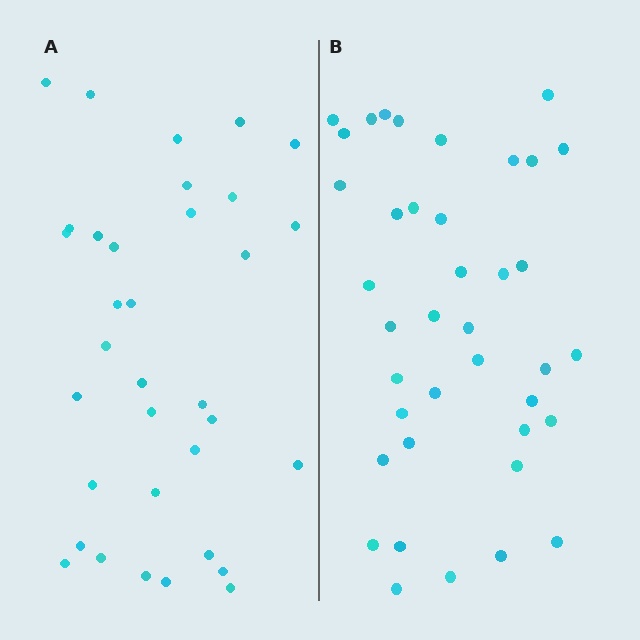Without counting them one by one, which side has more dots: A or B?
Region B (the right region) has more dots.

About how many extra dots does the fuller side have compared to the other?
Region B has about 5 more dots than region A.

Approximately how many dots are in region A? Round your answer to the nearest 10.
About 30 dots. (The exact count is 34, which rounds to 30.)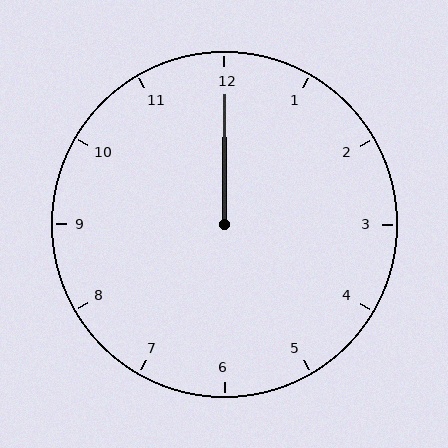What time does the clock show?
12:00.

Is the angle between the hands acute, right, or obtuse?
It is acute.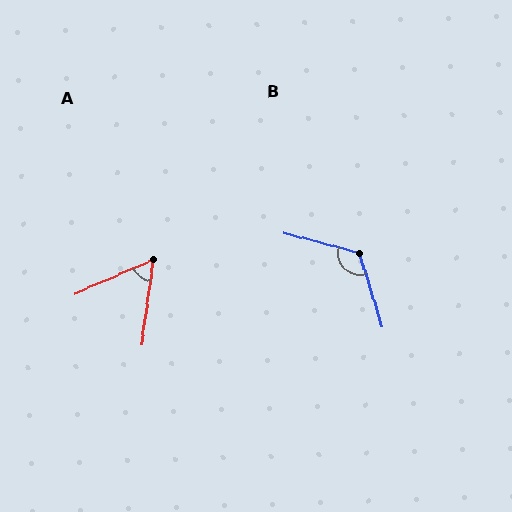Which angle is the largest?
B, at approximately 123 degrees.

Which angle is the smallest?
A, at approximately 59 degrees.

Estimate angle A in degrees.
Approximately 59 degrees.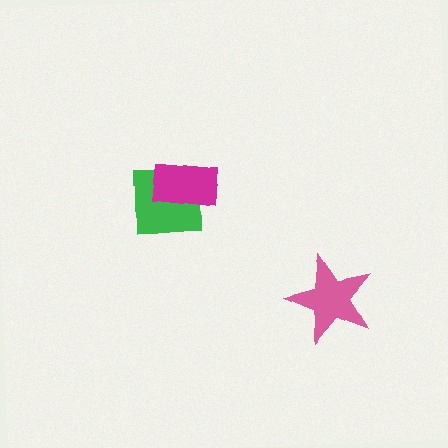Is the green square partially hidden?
Yes, it is partially covered by another shape.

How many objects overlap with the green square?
1 object overlaps with the green square.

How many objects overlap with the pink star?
0 objects overlap with the pink star.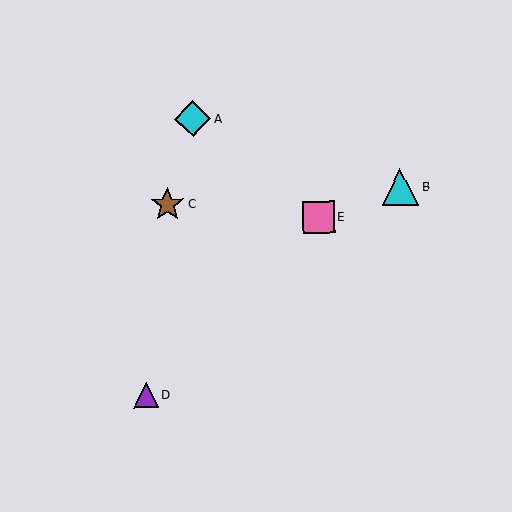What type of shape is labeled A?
Shape A is a cyan diamond.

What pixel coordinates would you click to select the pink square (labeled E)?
Click at (318, 217) to select the pink square E.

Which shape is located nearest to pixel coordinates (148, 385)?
The purple triangle (labeled D) at (146, 395) is nearest to that location.